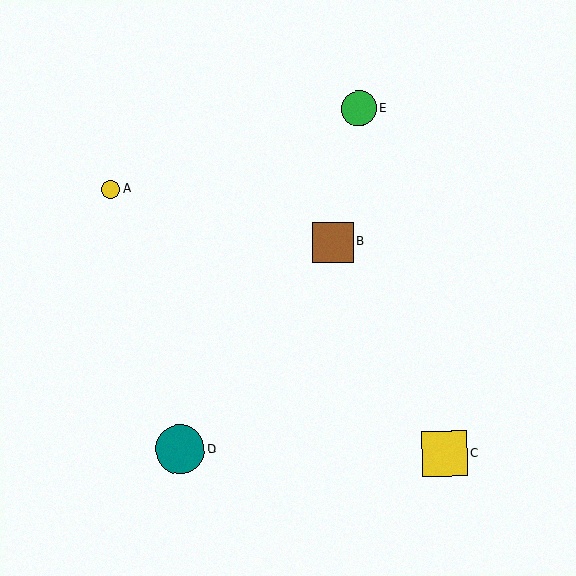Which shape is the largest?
The teal circle (labeled D) is the largest.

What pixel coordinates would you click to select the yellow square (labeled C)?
Click at (445, 454) to select the yellow square C.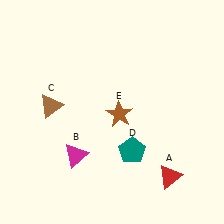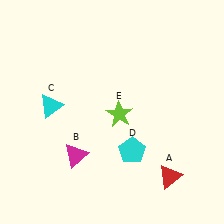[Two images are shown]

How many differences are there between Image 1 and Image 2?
There are 3 differences between the two images.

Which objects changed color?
C changed from brown to cyan. D changed from teal to cyan. E changed from brown to lime.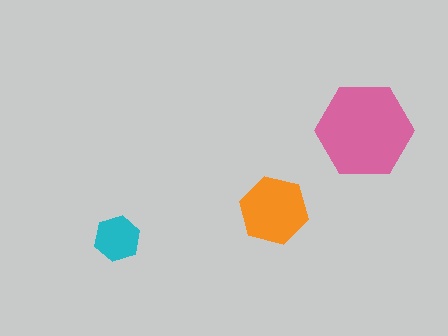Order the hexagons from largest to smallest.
the pink one, the orange one, the cyan one.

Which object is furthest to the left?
The cyan hexagon is leftmost.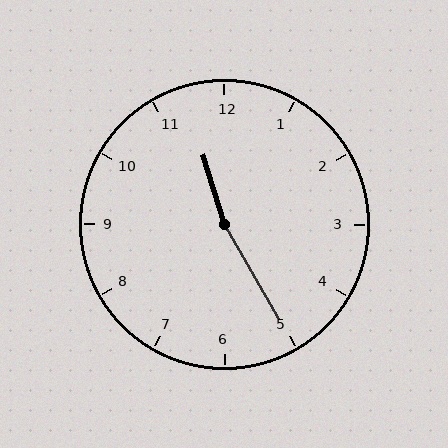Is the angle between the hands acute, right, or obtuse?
It is obtuse.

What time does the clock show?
11:25.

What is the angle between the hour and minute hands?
Approximately 168 degrees.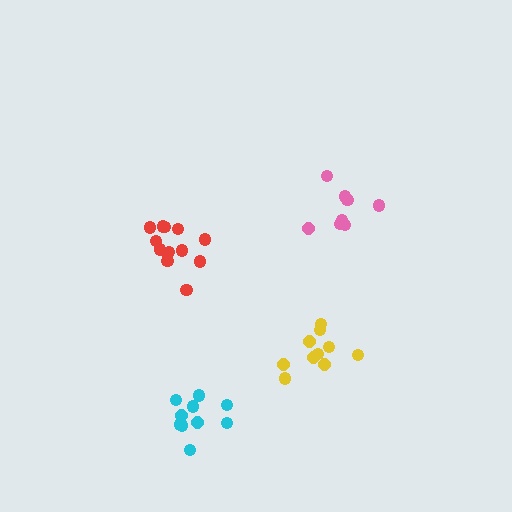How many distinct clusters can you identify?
There are 4 distinct clusters.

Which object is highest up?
The pink cluster is topmost.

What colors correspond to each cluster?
The clusters are colored: pink, yellow, cyan, red.